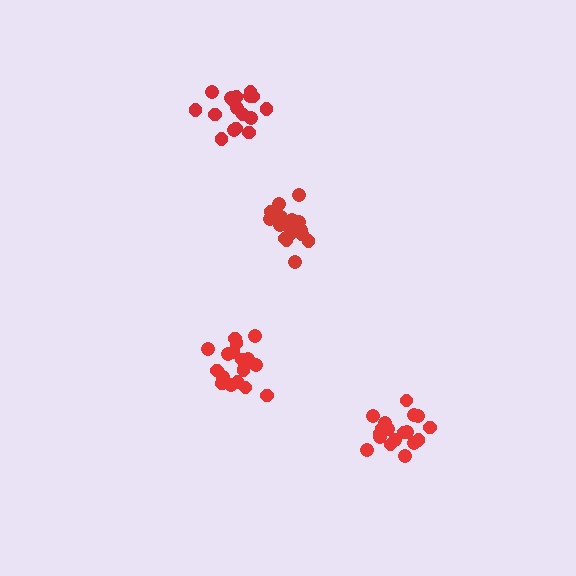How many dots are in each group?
Group 1: 19 dots, Group 2: 17 dots, Group 3: 19 dots, Group 4: 18 dots (73 total).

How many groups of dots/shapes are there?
There are 4 groups.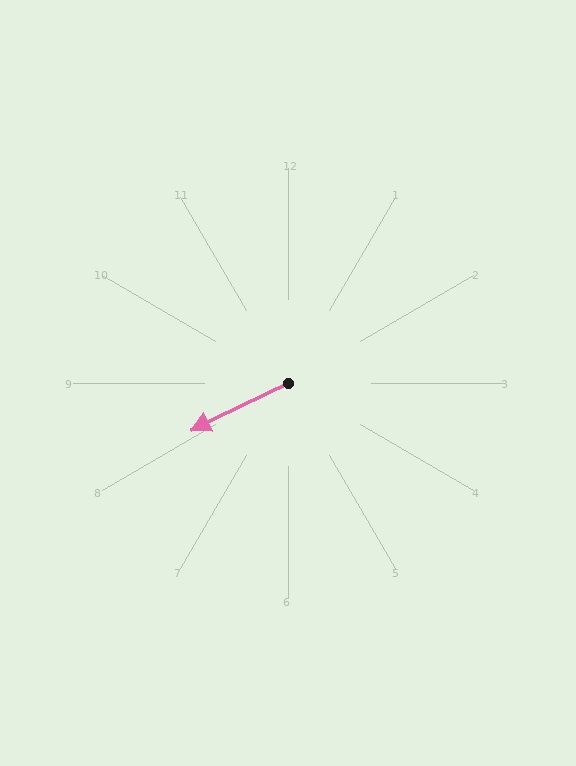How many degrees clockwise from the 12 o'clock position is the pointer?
Approximately 244 degrees.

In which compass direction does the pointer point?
Southwest.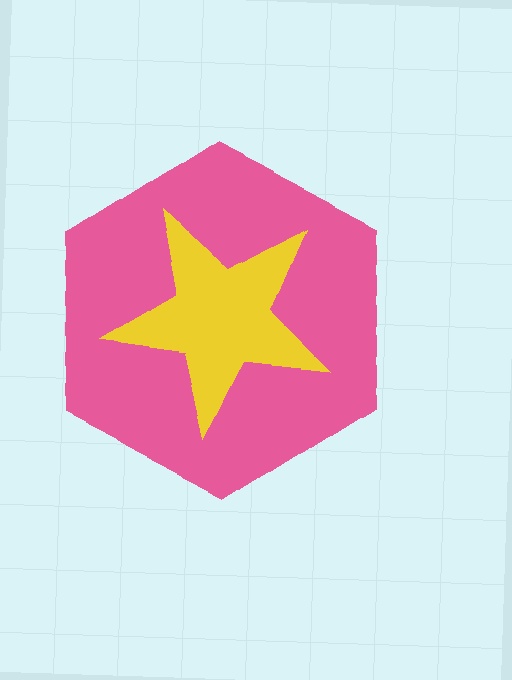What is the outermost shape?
The pink hexagon.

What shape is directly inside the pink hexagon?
The yellow star.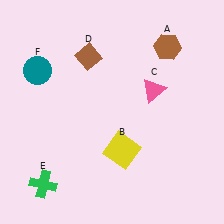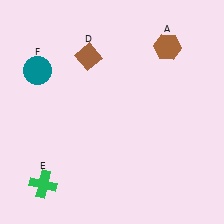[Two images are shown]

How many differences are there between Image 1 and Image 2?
There are 2 differences between the two images.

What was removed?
The yellow square (B), the pink triangle (C) were removed in Image 2.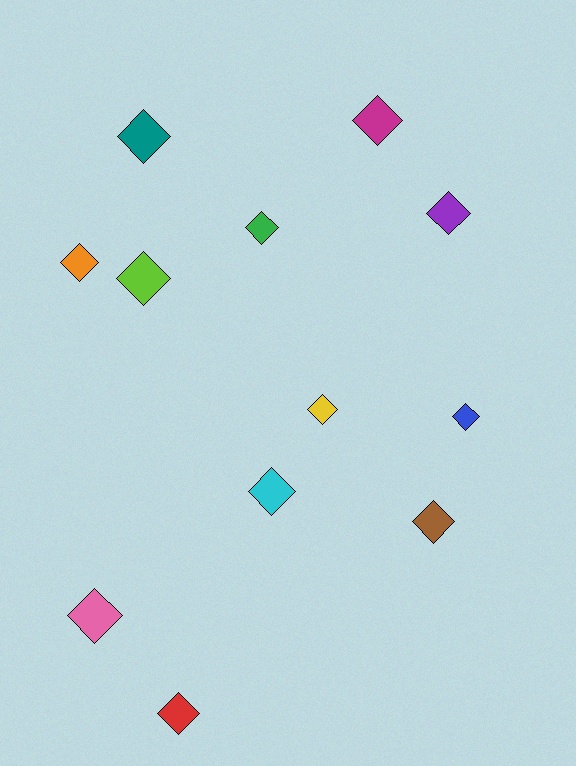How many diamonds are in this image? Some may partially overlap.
There are 12 diamonds.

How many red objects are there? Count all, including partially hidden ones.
There is 1 red object.